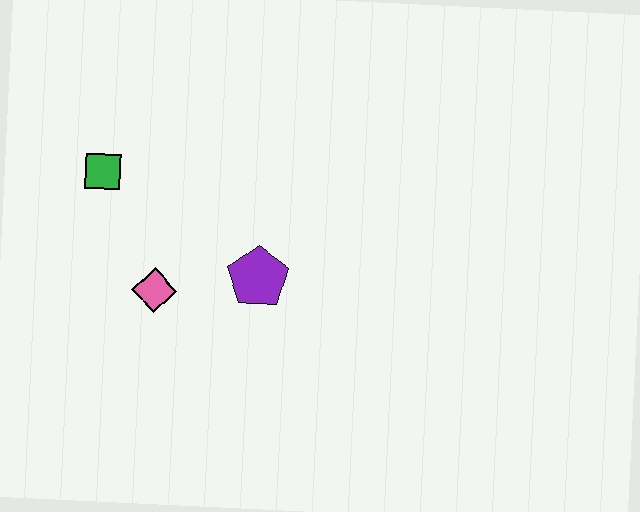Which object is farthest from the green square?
The purple pentagon is farthest from the green square.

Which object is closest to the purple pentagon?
The pink diamond is closest to the purple pentagon.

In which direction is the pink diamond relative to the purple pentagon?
The pink diamond is to the left of the purple pentagon.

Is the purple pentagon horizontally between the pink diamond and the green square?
No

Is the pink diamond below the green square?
Yes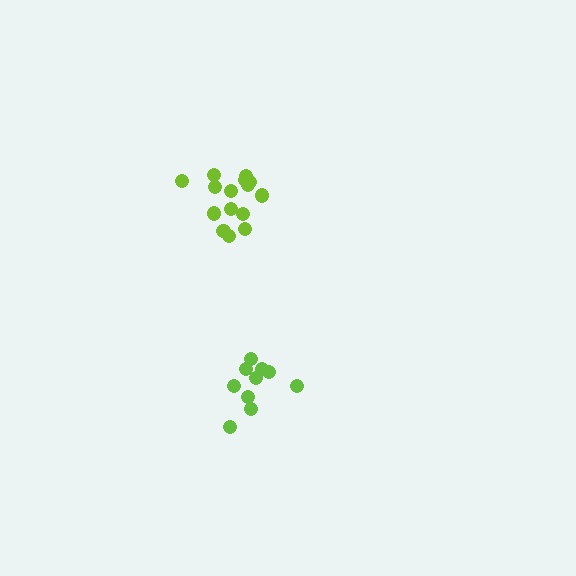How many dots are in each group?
Group 1: 15 dots, Group 2: 10 dots (25 total).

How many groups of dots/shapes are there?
There are 2 groups.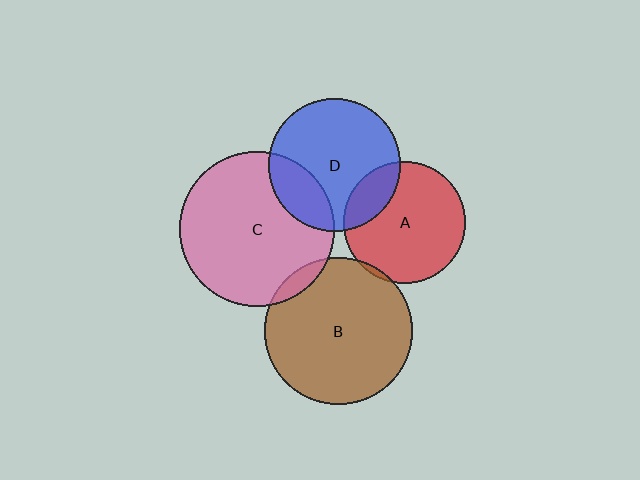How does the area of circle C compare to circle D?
Approximately 1.4 times.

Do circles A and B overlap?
Yes.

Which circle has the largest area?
Circle C (pink).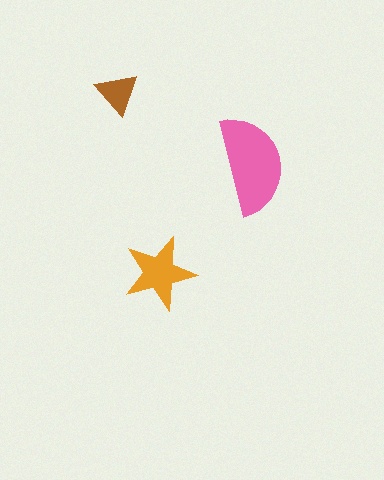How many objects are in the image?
There are 3 objects in the image.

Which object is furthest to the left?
The brown triangle is leftmost.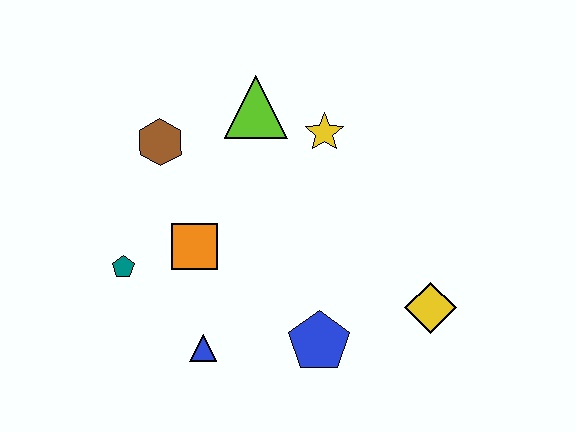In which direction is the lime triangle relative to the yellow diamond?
The lime triangle is above the yellow diamond.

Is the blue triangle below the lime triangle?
Yes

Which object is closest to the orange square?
The teal pentagon is closest to the orange square.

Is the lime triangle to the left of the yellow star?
Yes